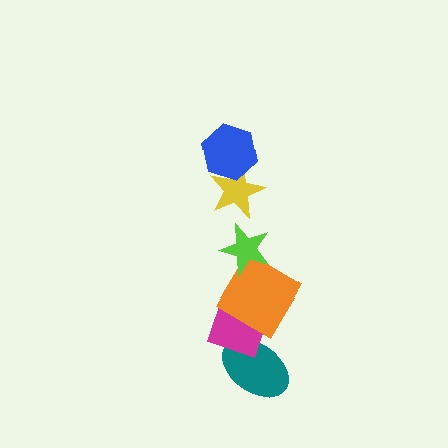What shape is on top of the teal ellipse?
The magenta diamond is on top of the teal ellipse.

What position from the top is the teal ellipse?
The teal ellipse is 6th from the top.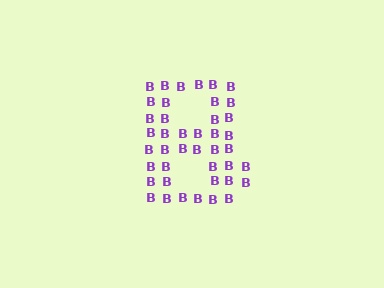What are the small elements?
The small elements are letter B's.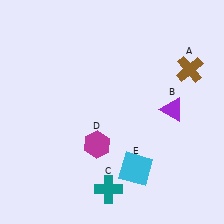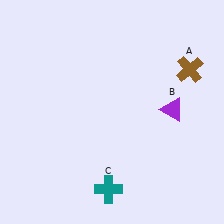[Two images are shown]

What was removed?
The cyan square (E), the magenta hexagon (D) were removed in Image 2.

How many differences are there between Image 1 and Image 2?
There are 2 differences between the two images.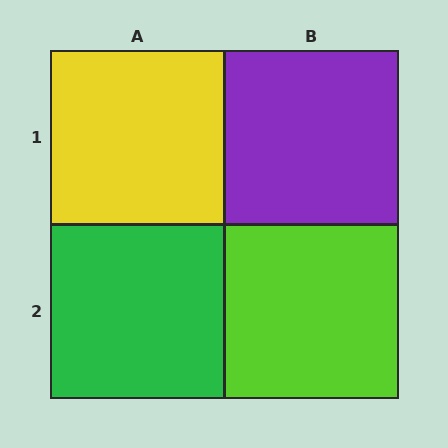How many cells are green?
1 cell is green.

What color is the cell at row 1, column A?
Yellow.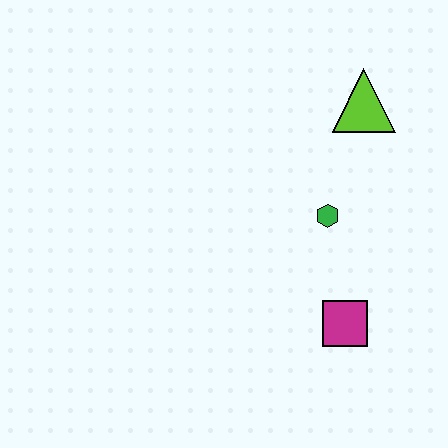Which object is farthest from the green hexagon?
The lime triangle is farthest from the green hexagon.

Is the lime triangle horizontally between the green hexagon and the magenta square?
No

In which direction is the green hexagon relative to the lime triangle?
The green hexagon is below the lime triangle.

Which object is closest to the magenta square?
The green hexagon is closest to the magenta square.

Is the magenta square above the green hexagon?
No